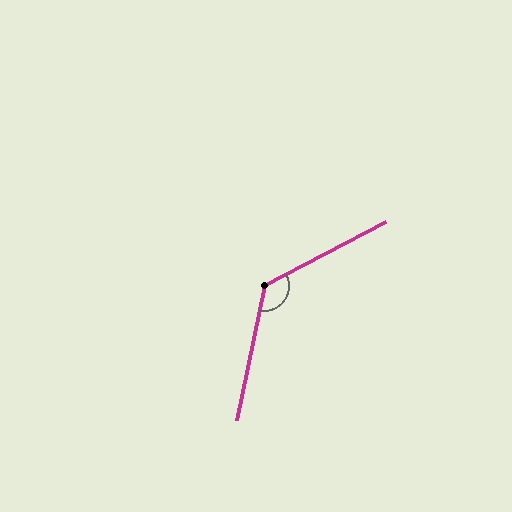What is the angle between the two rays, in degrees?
Approximately 129 degrees.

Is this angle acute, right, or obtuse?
It is obtuse.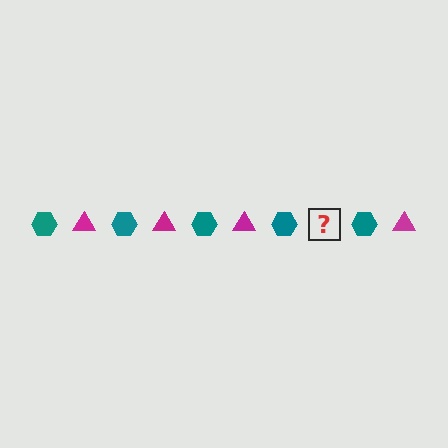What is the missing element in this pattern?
The missing element is a magenta triangle.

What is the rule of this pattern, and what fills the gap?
The rule is that the pattern alternates between teal hexagon and magenta triangle. The gap should be filled with a magenta triangle.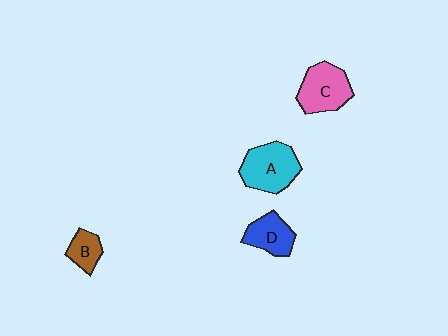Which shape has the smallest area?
Shape B (brown).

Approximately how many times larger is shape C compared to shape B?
Approximately 2.0 times.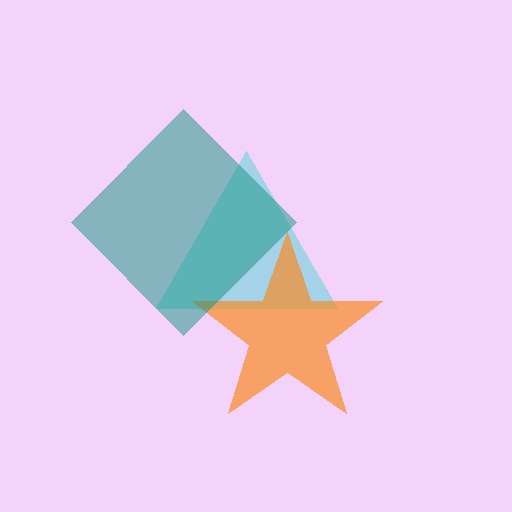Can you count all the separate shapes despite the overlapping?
Yes, there are 3 separate shapes.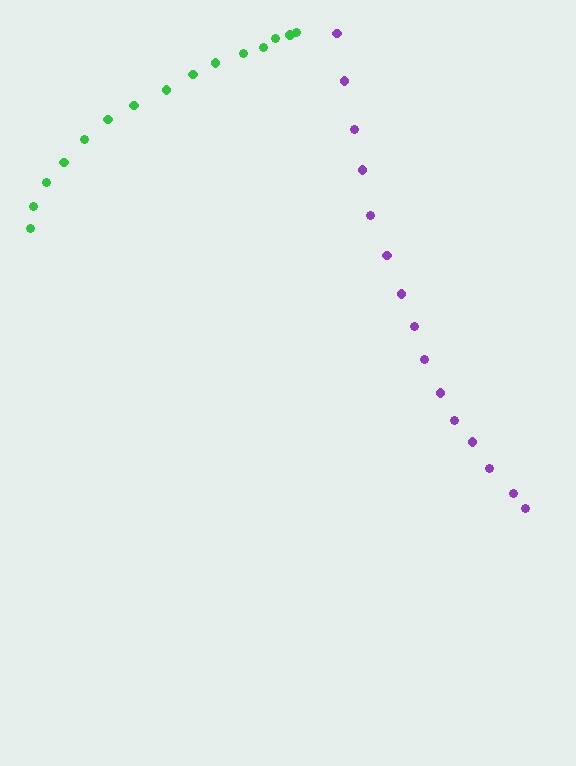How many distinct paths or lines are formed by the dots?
There are 2 distinct paths.